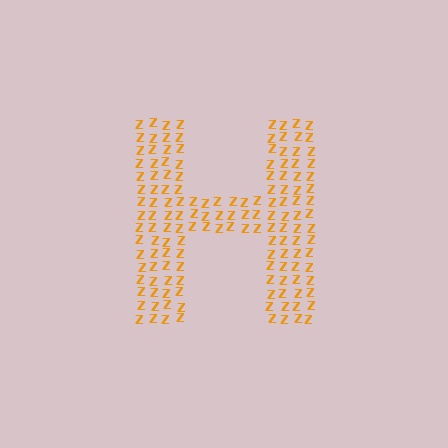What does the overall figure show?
The overall figure shows the letter H.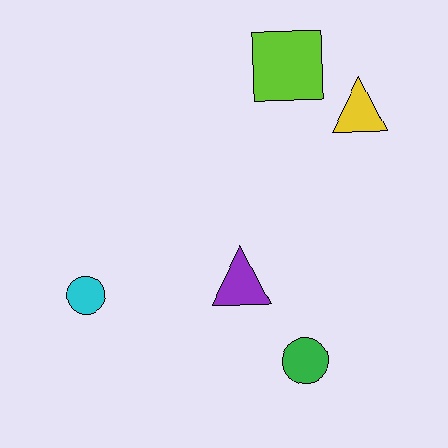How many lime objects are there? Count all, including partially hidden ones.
There is 1 lime object.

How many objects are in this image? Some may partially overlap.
There are 5 objects.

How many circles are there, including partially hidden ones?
There are 2 circles.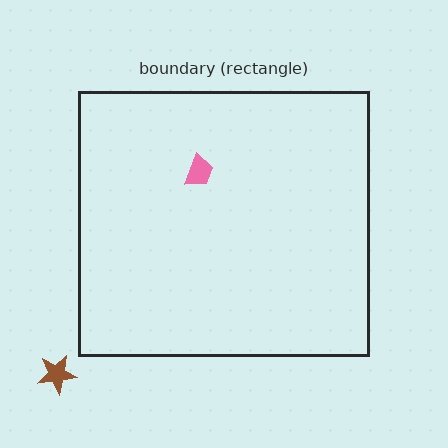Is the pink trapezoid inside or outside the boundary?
Inside.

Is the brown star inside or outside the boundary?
Outside.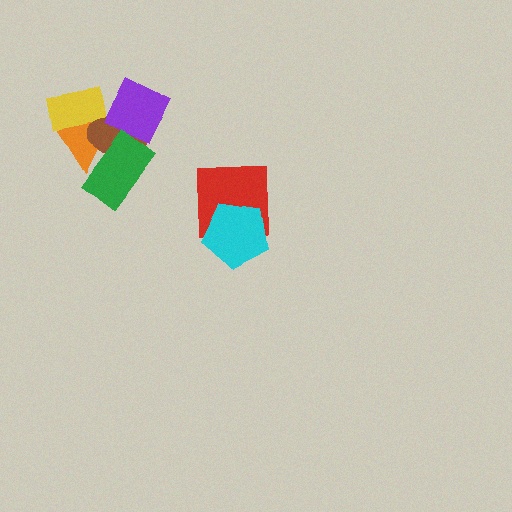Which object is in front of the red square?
The cyan pentagon is in front of the red square.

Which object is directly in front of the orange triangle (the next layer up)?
The yellow rectangle is directly in front of the orange triangle.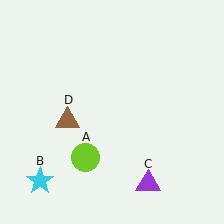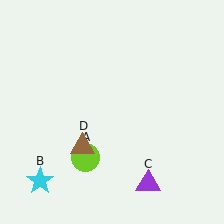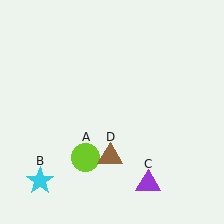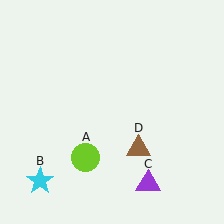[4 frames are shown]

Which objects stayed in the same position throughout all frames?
Lime circle (object A) and cyan star (object B) and purple triangle (object C) remained stationary.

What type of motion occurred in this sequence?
The brown triangle (object D) rotated counterclockwise around the center of the scene.